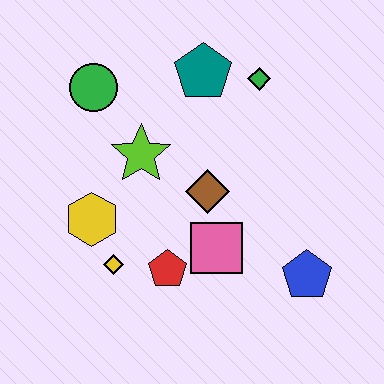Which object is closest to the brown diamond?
The pink square is closest to the brown diamond.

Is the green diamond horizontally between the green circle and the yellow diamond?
No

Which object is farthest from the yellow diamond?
The green diamond is farthest from the yellow diamond.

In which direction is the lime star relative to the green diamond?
The lime star is to the left of the green diamond.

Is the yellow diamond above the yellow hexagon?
No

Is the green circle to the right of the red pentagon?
No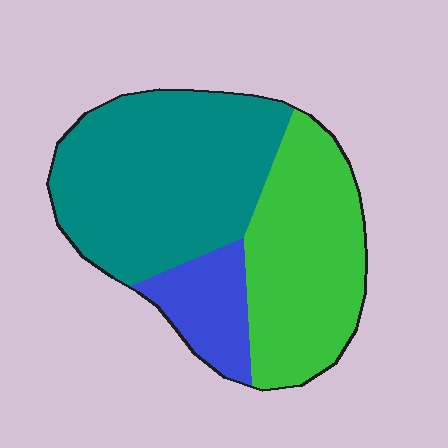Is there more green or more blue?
Green.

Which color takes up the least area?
Blue, at roughly 15%.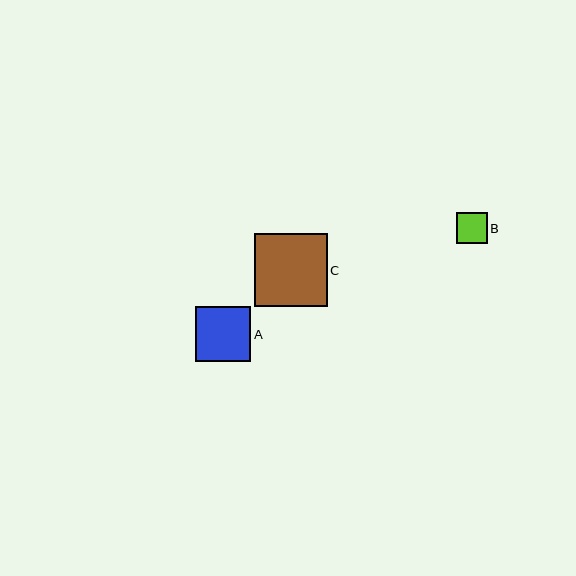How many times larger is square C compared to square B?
Square C is approximately 2.4 times the size of square B.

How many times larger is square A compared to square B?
Square A is approximately 1.8 times the size of square B.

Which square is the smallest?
Square B is the smallest with a size of approximately 31 pixels.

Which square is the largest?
Square C is the largest with a size of approximately 73 pixels.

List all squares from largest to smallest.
From largest to smallest: C, A, B.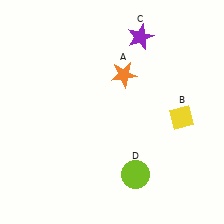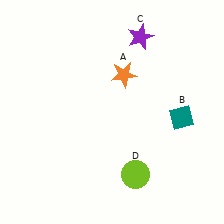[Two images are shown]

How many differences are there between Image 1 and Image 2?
There is 1 difference between the two images.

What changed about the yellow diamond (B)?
In Image 1, B is yellow. In Image 2, it changed to teal.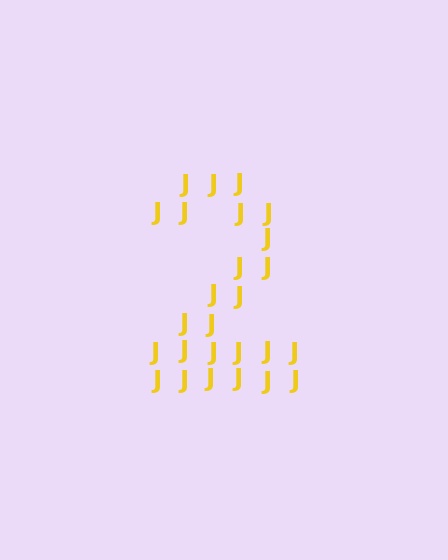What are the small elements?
The small elements are letter J's.